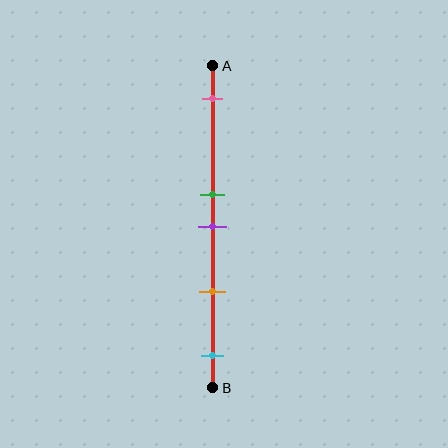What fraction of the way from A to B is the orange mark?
The orange mark is approximately 70% (0.7) of the way from A to B.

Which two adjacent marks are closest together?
The green and purple marks are the closest adjacent pair.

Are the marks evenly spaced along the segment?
No, the marks are not evenly spaced.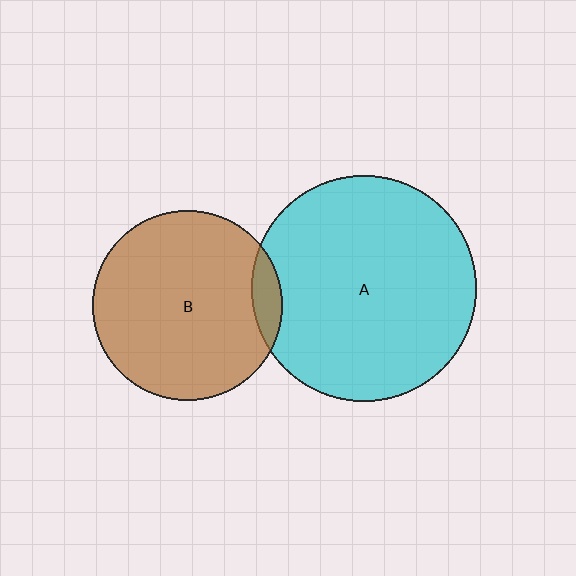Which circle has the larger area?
Circle A (cyan).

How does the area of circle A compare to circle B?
Approximately 1.4 times.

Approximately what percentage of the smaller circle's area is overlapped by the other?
Approximately 10%.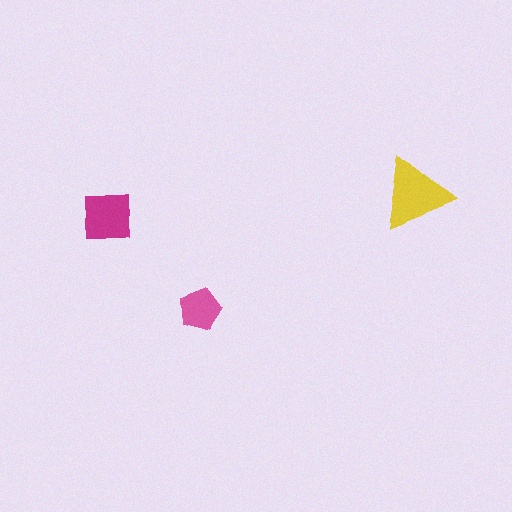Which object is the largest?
The yellow triangle.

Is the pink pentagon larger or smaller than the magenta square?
Smaller.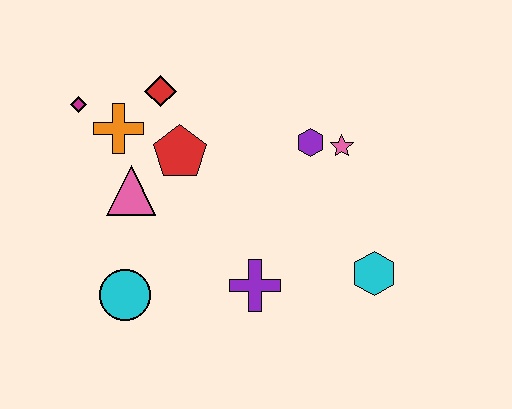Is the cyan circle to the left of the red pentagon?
Yes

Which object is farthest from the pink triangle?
The cyan hexagon is farthest from the pink triangle.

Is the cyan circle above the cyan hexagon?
No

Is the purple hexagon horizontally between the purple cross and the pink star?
Yes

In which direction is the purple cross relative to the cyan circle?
The purple cross is to the right of the cyan circle.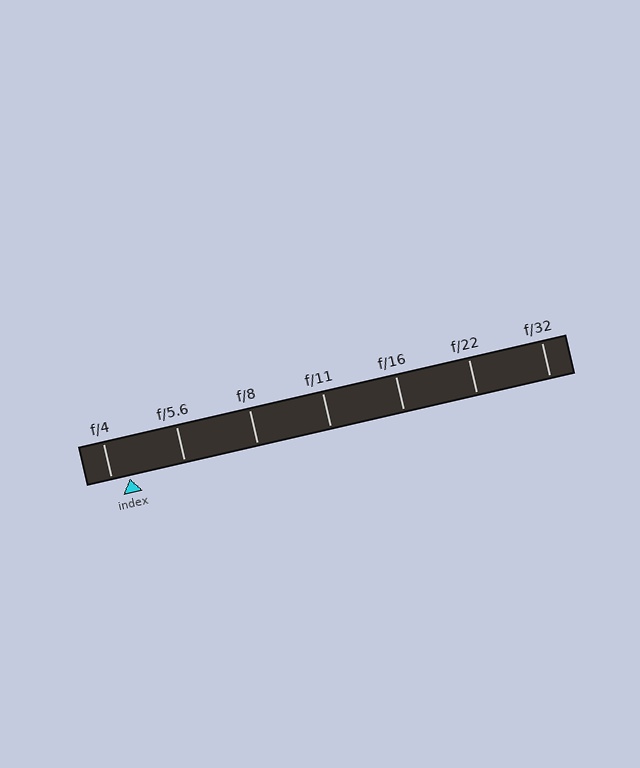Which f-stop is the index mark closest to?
The index mark is closest to f/4.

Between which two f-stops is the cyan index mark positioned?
The index mark is between f/4 and f/5.6.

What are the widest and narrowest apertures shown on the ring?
The widest aperture shown is f/4 and the narrowest is f/32.